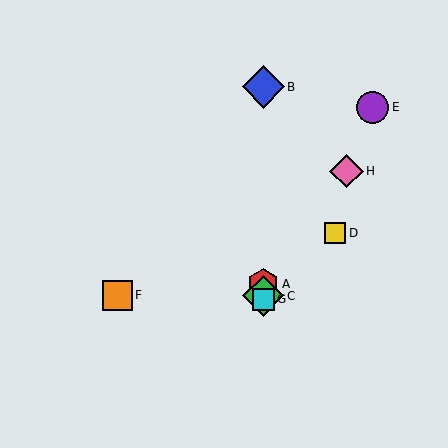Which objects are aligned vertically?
Objects A, B, C, G are aligned vertically.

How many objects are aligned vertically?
4 objects (A, B, C, G) are aligned vertically.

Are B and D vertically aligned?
No, B is at x≈263 and D is at x≈335.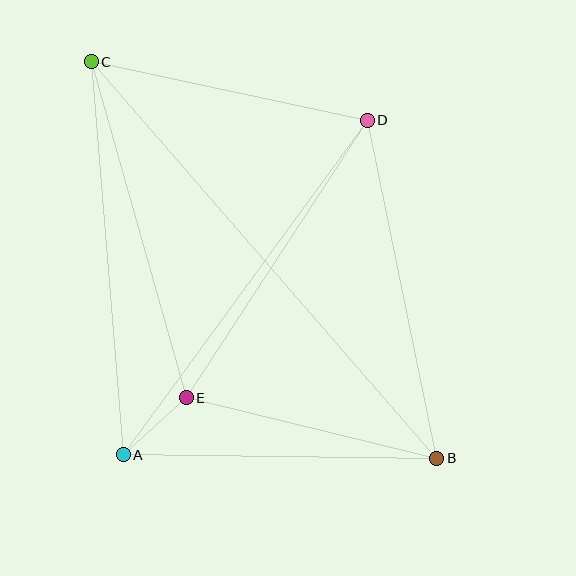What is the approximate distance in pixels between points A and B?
The distance between A and B is approximately 314 pixels.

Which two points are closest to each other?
Points A and E are closest to each other.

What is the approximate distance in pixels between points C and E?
The distance between C and E is approximately 349 pixels.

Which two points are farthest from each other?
Points B and C are farthest from each other.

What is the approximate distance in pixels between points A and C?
The distance between A and C is approximately 394 pixels.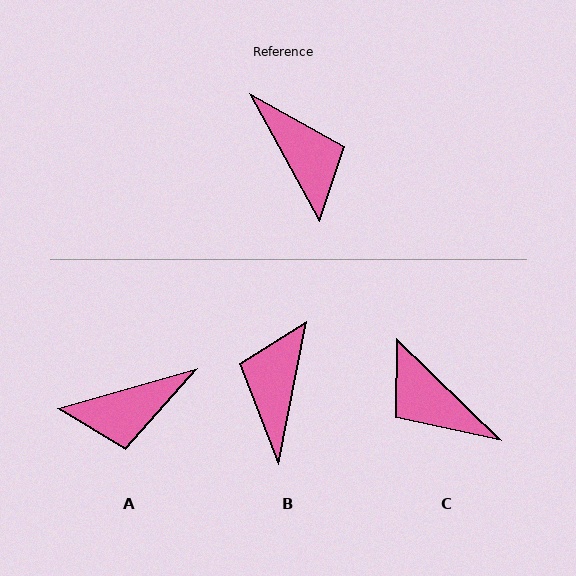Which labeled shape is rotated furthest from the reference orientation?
C, about 163 degrees away.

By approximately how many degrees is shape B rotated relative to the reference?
Approximately 140 degrees counter-clockwise.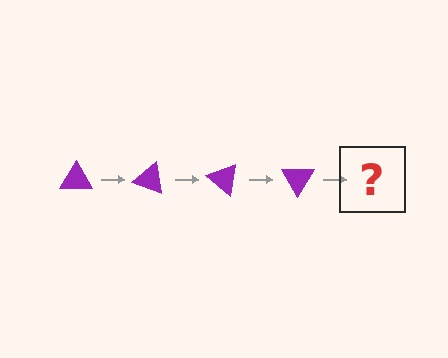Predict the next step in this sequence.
The next step is a purple triangle rotated 80 degrees.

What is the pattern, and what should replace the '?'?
The pattern is that the triangle rotates 20 degrees each step. The '?' should be a purple triangle rotated 80 degrees.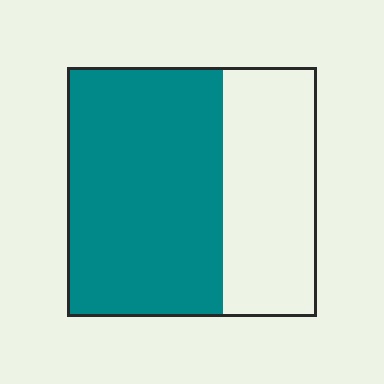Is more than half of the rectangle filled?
Yes.